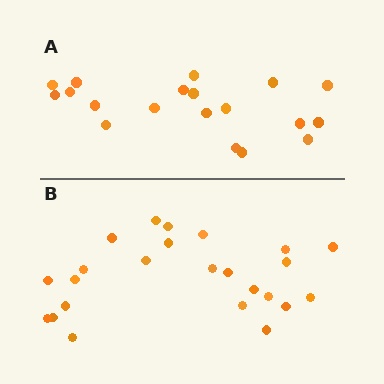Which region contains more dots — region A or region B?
Region B (the bottom region) has more dots.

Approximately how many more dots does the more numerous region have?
Region B has about 5 more dots than region A.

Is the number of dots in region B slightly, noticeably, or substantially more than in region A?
Region B has noticeably more, but not dramatically so. The ratio is roughly 1.3 to 1.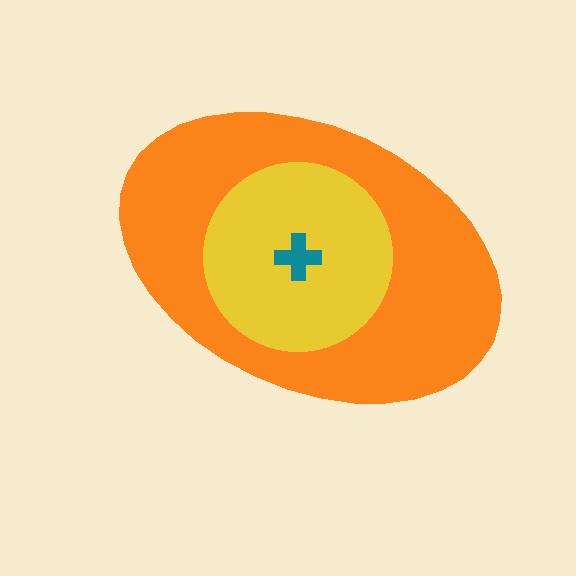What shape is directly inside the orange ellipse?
The yellow circle.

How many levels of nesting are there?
3.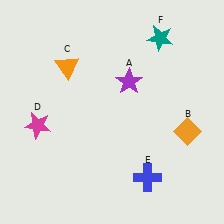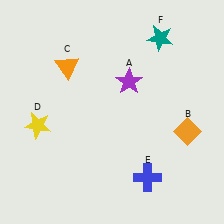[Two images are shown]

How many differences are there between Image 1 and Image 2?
There is 1 difference between the two images.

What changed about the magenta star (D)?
In Image 1, D is magenta. In Image 2, it changed to yellow.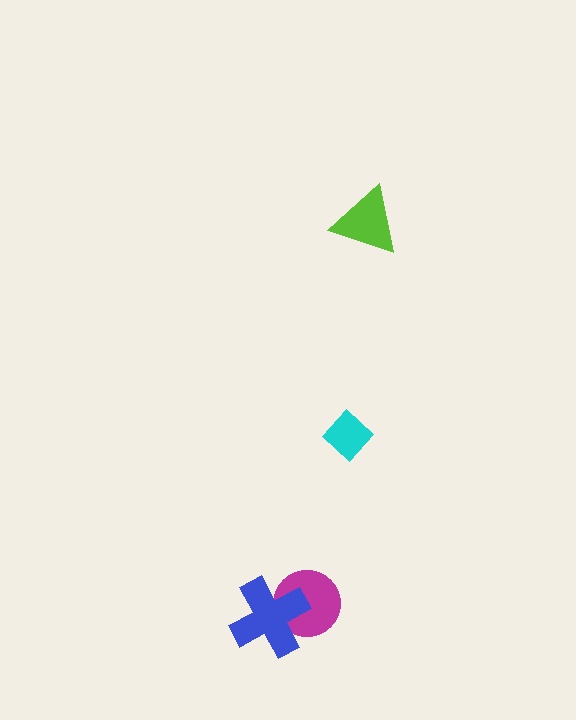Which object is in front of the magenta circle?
The blue cross is in front of the magenta circle.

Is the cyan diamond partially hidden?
No, no other shape covers it.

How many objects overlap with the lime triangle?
0 objects overlap with the lime triangle.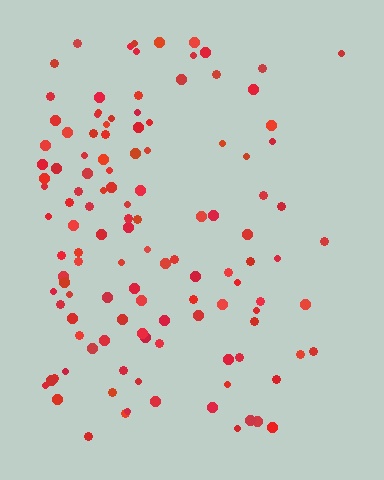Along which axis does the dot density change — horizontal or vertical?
Horizontal.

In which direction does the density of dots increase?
From right to left, with the left side densest.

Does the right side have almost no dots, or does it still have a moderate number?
Still a moderate number, just noticeably fewer than the left.